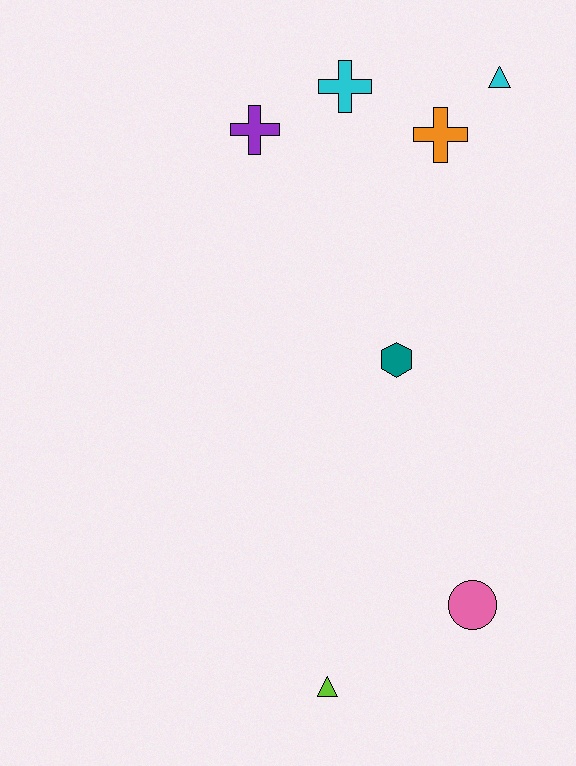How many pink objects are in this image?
There is 1 pink object.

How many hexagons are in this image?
There is 1 hexagon.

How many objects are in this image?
There are 7 objects.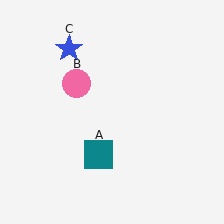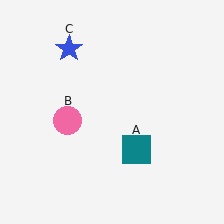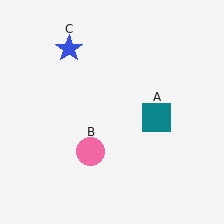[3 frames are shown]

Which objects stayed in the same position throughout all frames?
Blue star (object C) remained stationary.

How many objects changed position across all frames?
2 objects changed position: teal square (object A), pink circle (object B).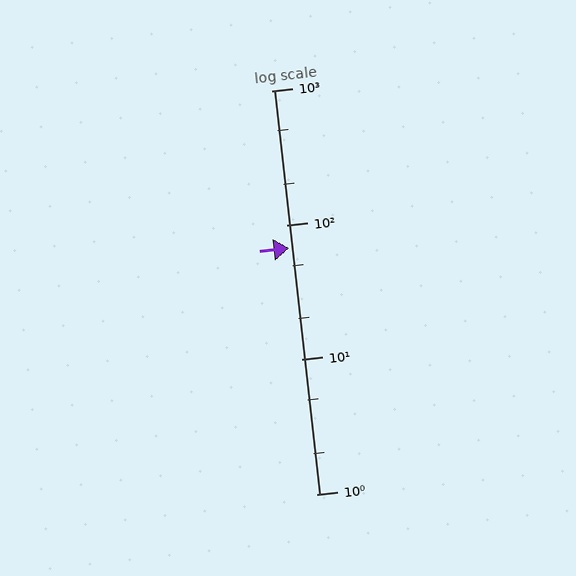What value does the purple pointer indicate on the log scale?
The pointer indicates approximately 67.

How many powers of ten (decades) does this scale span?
The scale spans 3 decades, from 1 to 1000.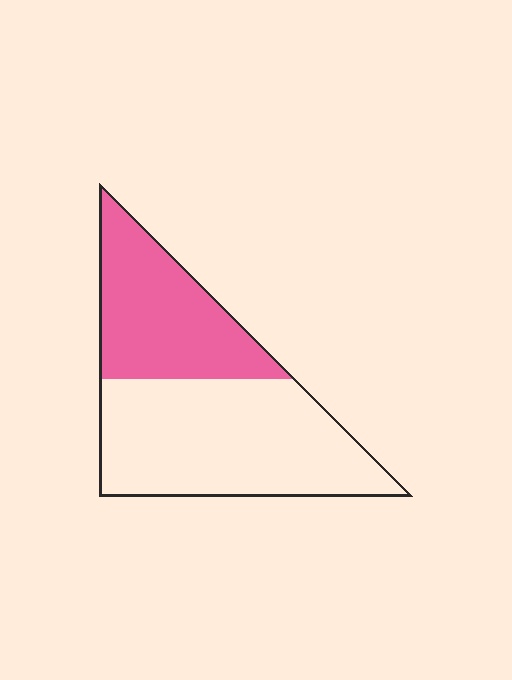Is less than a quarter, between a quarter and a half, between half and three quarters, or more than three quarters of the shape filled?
Between a quarter and a half.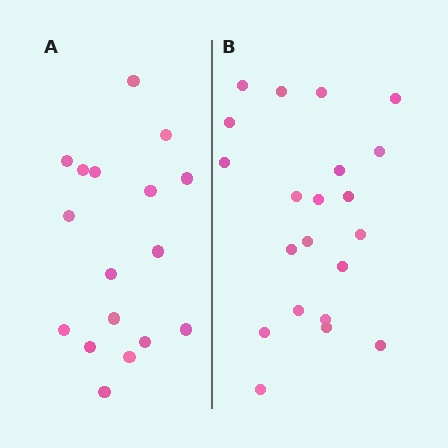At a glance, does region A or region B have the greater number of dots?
Region B (the right region) has more dots.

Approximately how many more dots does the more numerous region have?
Region B has about 4 more dots than region A.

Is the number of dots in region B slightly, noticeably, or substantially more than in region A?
Region B has only slightly more — the two regions are fairly close. The ratio is roughly 1.2 to 1.